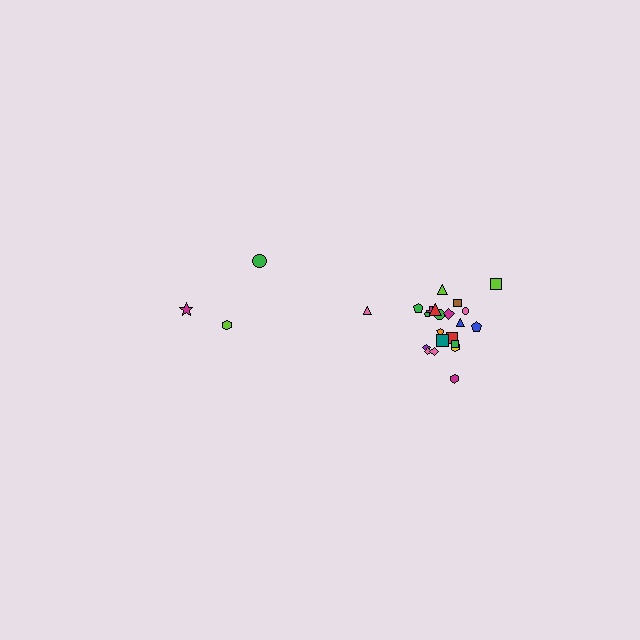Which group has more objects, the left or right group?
The right group.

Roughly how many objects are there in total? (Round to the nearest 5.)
Roughly 25 objects in total.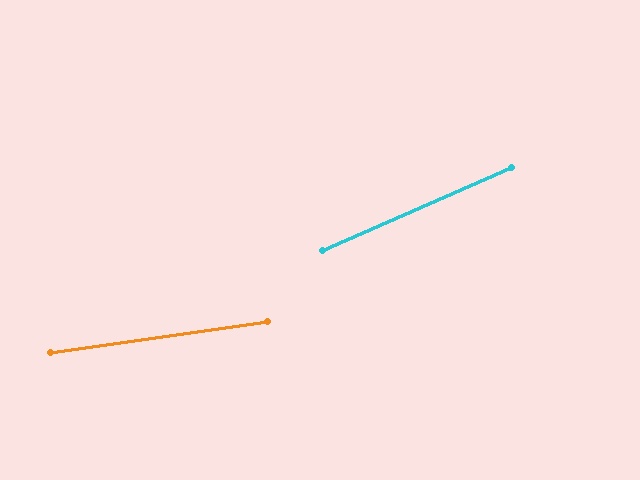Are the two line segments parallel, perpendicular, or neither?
Neither parallel nor perpendicular — they differ by about 15°.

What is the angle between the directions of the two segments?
Approximately 15 degrees.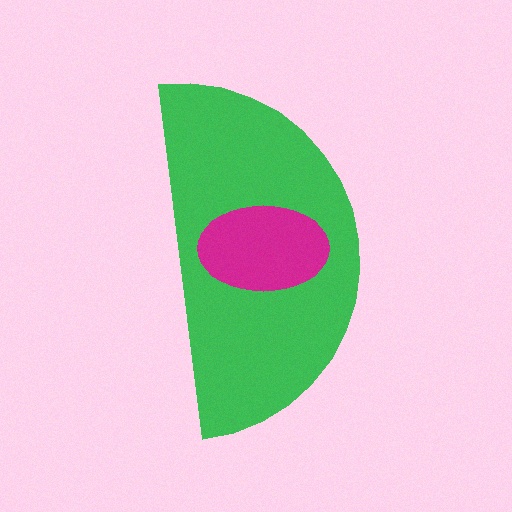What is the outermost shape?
The green semicircle.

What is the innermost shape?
The magenta ellipse.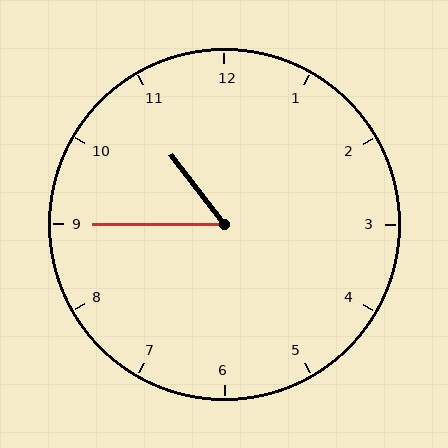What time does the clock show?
10:45.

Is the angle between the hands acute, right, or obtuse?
It is acute.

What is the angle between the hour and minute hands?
Approximately 52 degrees.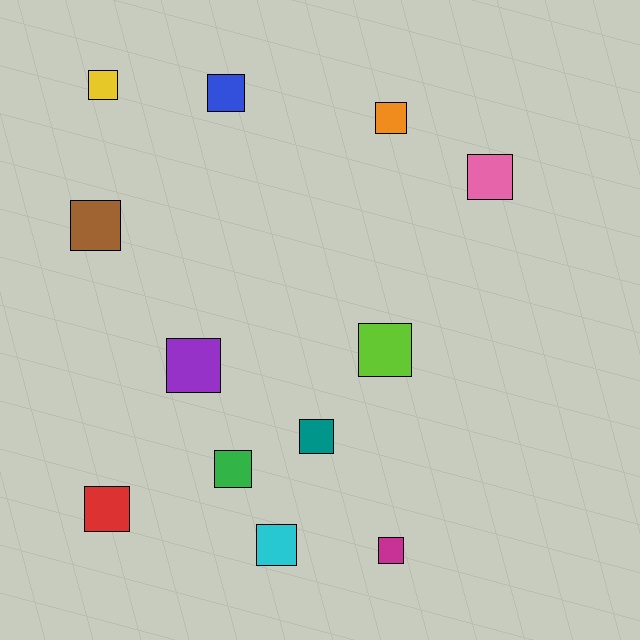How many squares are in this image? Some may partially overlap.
There are 12 squares.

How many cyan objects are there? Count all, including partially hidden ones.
There is 1 cyan object.